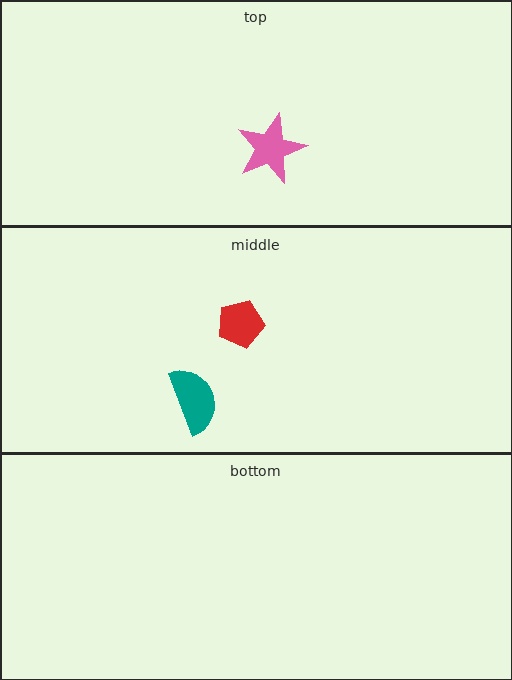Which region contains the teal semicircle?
The middle region.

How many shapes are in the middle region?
2.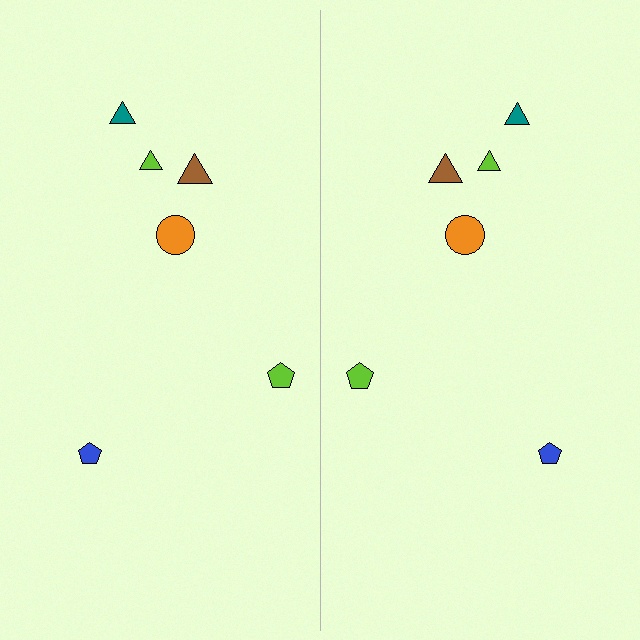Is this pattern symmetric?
Yes, this pattern has bilateral (reflection) symmetry.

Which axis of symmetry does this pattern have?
The pattern has a vertical axis of symmetry running through the center of the image.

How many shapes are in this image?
There are 12 shapes in this image.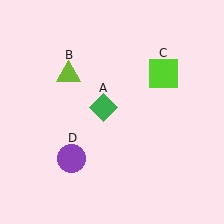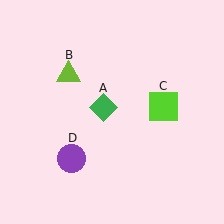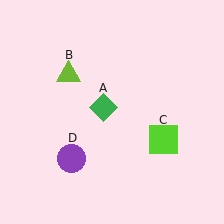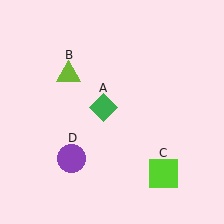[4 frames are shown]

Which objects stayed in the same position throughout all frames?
Green diamond (object A) and lime triangle (object B) and purple circle (object D) remained stationary.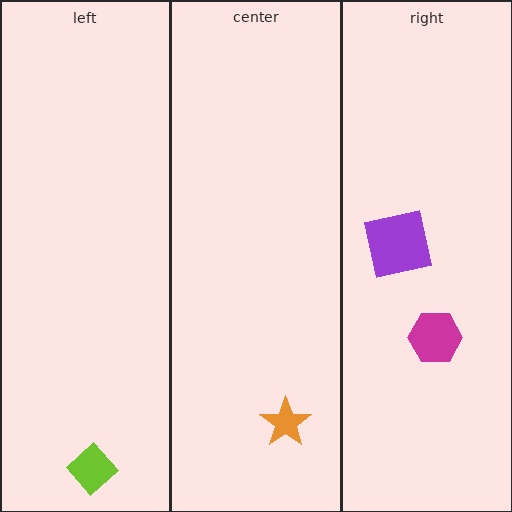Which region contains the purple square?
The right region.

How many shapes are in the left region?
1.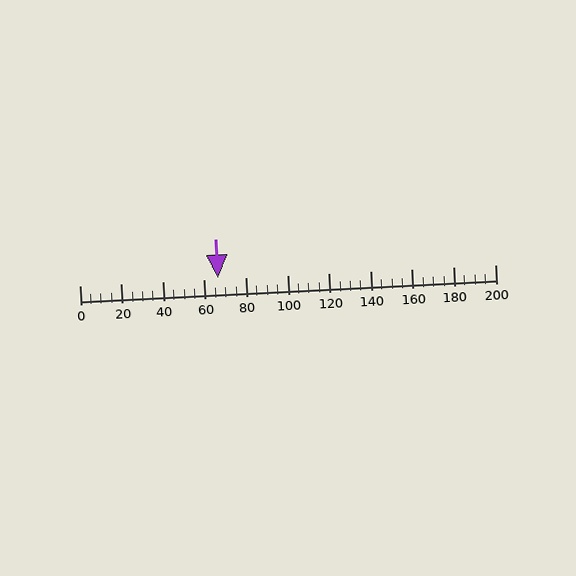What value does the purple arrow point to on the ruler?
The purple arrow points to approximately 66.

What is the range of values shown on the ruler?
The ruler shows values from 0 to 200.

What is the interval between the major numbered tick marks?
The major tick marks are spaced 20 units apart.